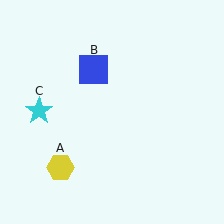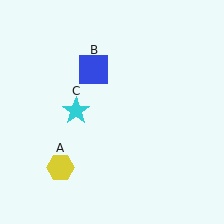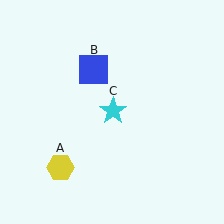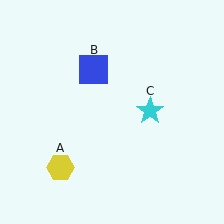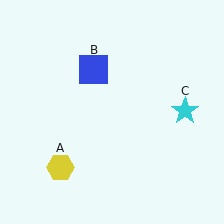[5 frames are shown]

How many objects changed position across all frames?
1 object changed position: cyan star (object C).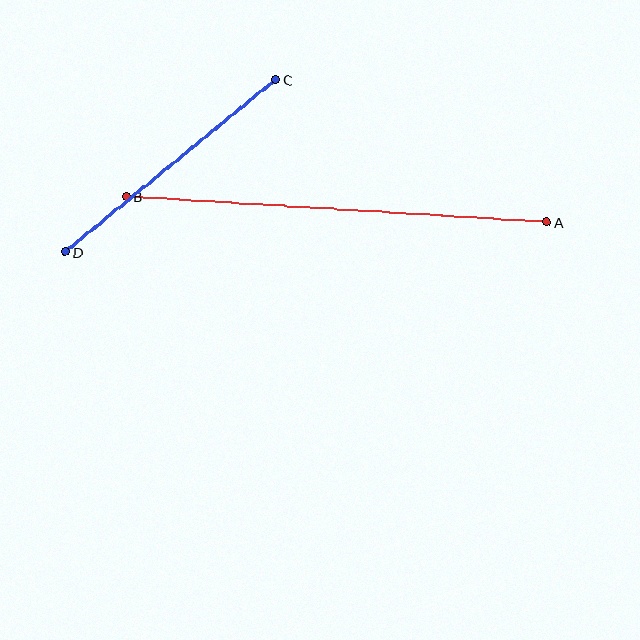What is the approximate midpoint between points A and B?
The midpoint is at approximately (337, 209) pixels.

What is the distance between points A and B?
The distance is approximately 422 pixels.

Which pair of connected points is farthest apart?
Points A and B are farthest apart.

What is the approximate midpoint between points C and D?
The midpoint is at approximately (171, 166) pixels.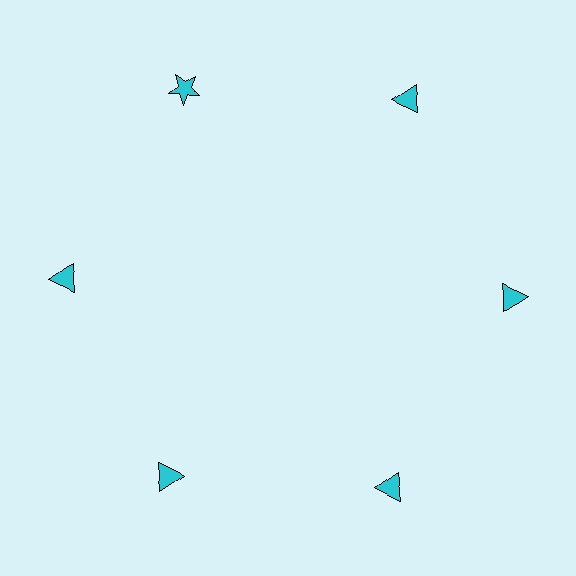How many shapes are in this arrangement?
There are 6 shapes arranged in a ring pattern.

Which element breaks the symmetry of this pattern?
The cyan star at roughly the 11 o'clock position breaks the symmetry. All other shapes are cyan triangles.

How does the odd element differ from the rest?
It has a different shape: star instead of triangle.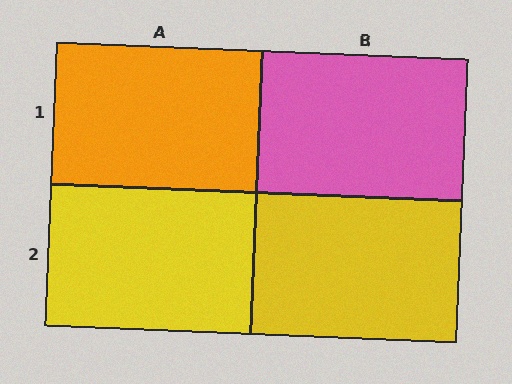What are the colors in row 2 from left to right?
Yellow, yellow.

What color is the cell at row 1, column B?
Pink.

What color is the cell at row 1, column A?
Orange.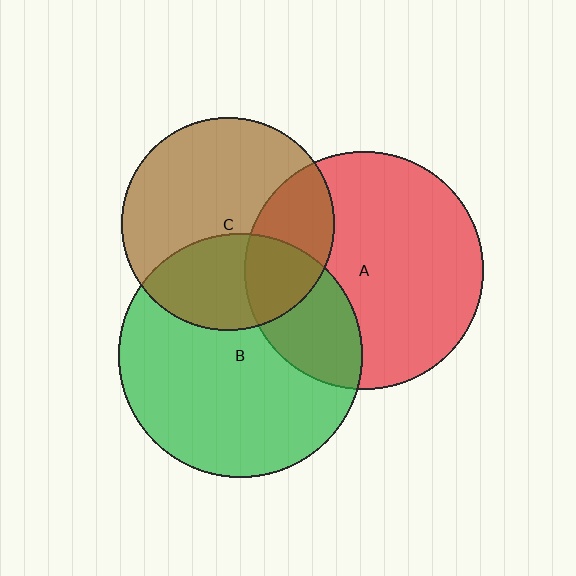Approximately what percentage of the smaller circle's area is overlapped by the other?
Approximately 30%.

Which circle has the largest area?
Circle B (green).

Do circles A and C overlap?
Yes.